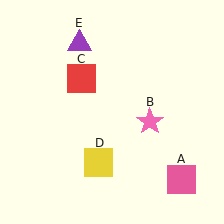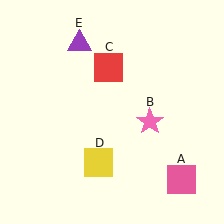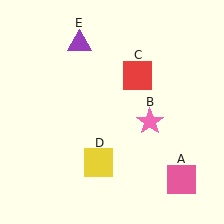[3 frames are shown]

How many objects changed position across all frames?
1 object changed position: red square (object C).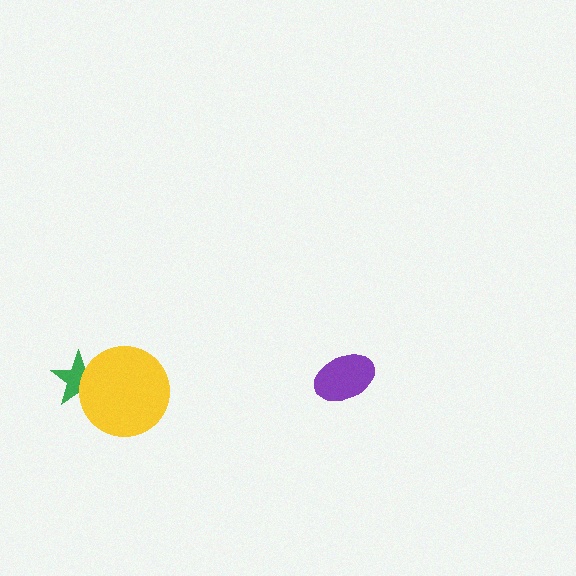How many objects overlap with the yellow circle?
1 object overlaps with the yellow circle.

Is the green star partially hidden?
Yes, it is partially covered by another shape.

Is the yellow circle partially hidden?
No, no other shape covers it.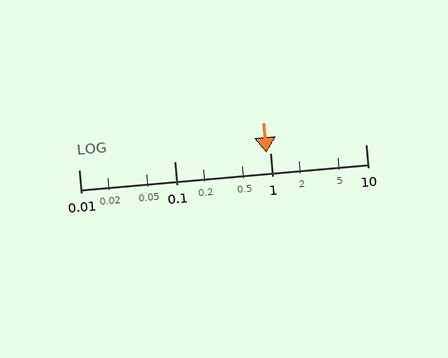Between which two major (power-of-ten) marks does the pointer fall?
The pointer is between 0.1 and 1.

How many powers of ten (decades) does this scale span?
The scale spans 3 decades, from 0.01 to 10.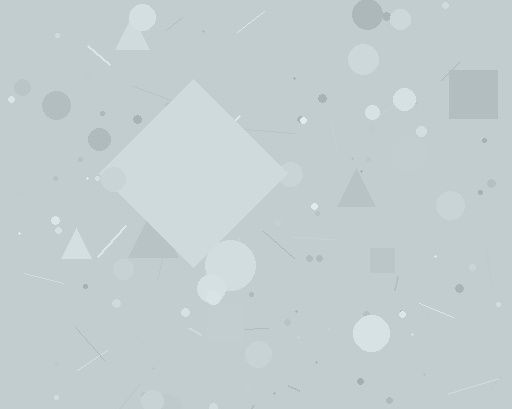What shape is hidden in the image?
A diamond is hidden in the image.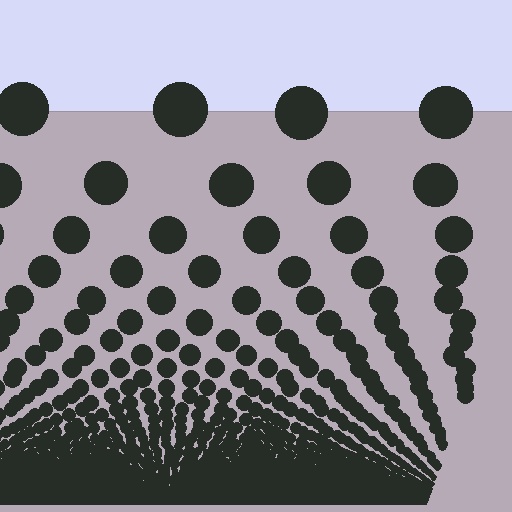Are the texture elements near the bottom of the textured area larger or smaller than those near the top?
Smaller. The gradient is inverted — elements near the bottom are smaller and denser.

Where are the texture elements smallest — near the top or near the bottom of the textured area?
Near the bottom.